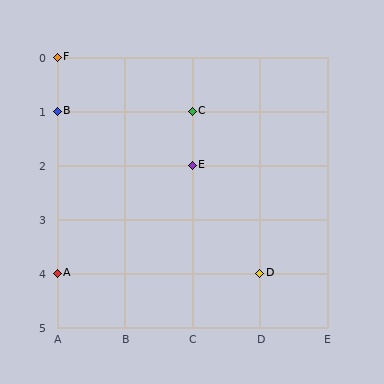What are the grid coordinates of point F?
Point F is at grid coordinates (A, 0).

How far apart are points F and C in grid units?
Points F and C are 2 columns and 1 row apart (about 2.2 grid units diagonally).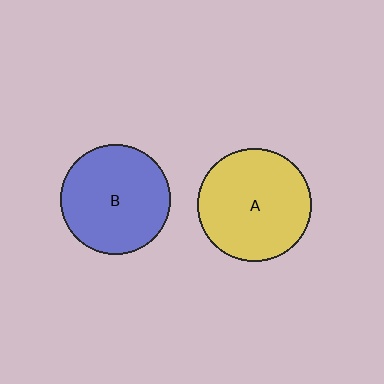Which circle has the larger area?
Circle A (yellow).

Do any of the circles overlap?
No, none of the circles overlap.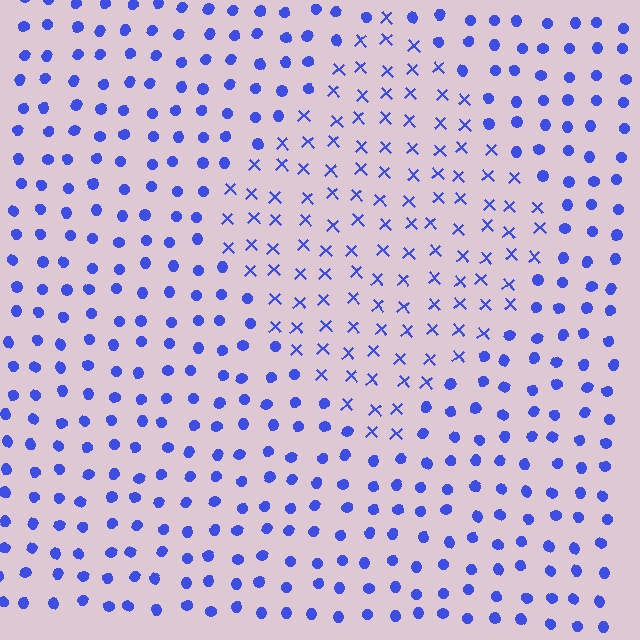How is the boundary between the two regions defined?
The boundary is defined by a change in element shape: X marks inside vs. circles outside. All elements share the same color and spacing.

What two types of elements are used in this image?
The image uses X marks inside the diamond region and circles outside it.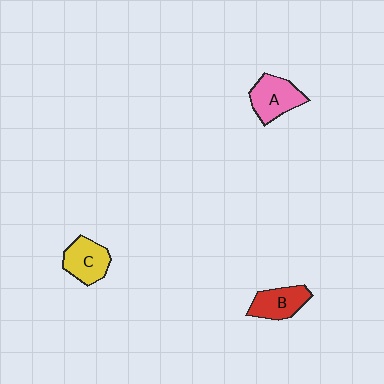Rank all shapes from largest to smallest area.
From largest to smallest: A (pink), C (yellow), B (red).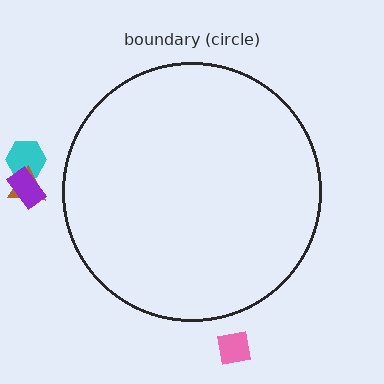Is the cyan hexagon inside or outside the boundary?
Outside.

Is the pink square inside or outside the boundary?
Outside.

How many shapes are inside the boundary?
0 inside, 4 outside.